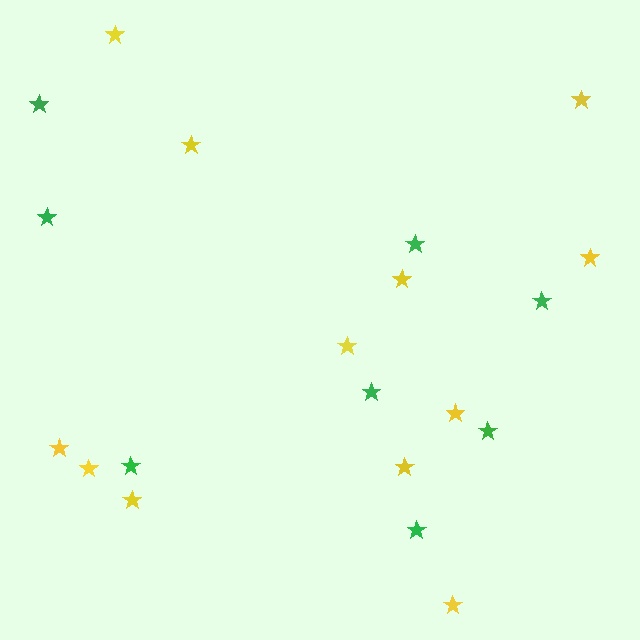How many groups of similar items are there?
There are 2 groups: one group of yellow stars (12) and one group of green stars (8).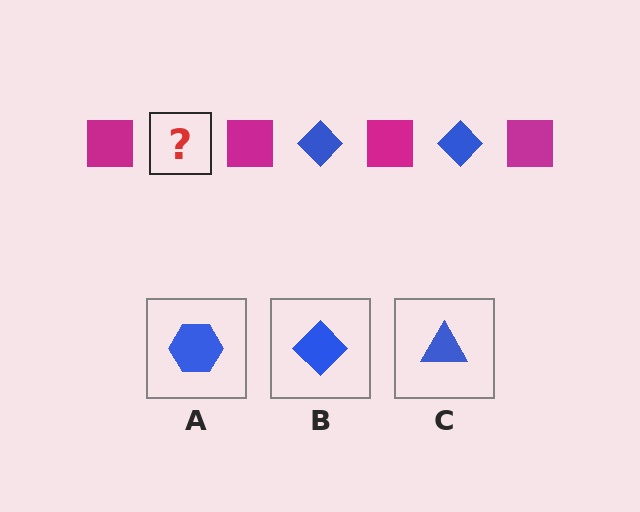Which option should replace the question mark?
Option B.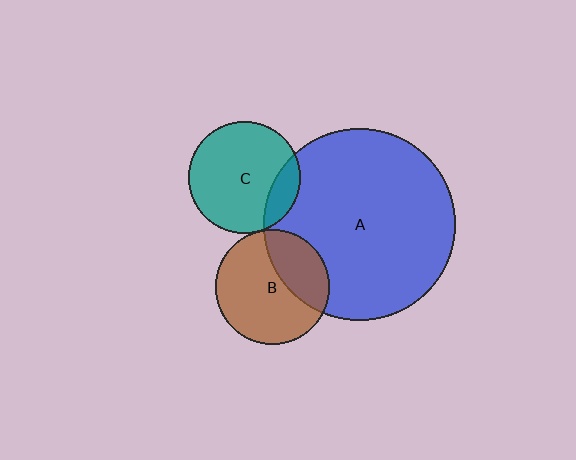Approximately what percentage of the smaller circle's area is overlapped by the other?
Approximately 5%.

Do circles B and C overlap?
Yes.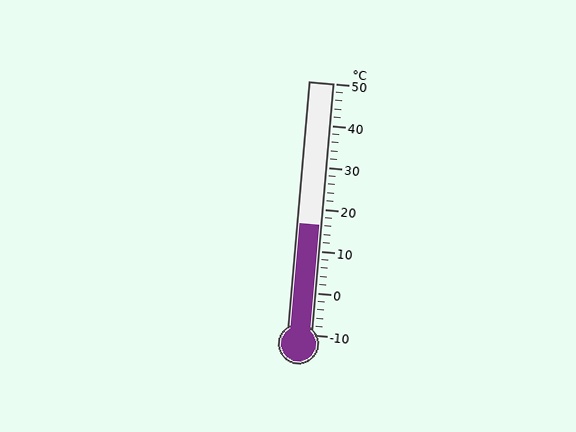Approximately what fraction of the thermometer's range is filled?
The thermometer is filled to approximately 45% of its range.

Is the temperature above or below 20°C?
The temperature is below 20°C.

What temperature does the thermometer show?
The thermometer shows approximately 16°C.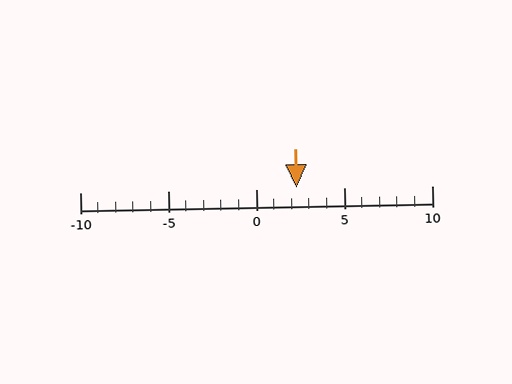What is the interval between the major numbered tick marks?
The major tick marks are spaced 5 units apart.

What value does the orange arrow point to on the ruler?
The orange arrow points to approximately 2.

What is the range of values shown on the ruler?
The ruler shows values from -10 to 10.